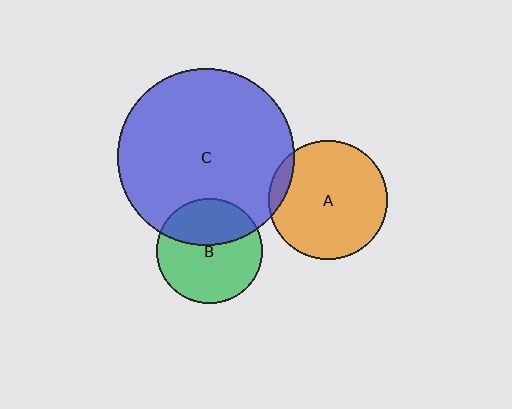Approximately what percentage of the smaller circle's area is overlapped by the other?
Approximately 10%.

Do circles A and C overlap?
Yes.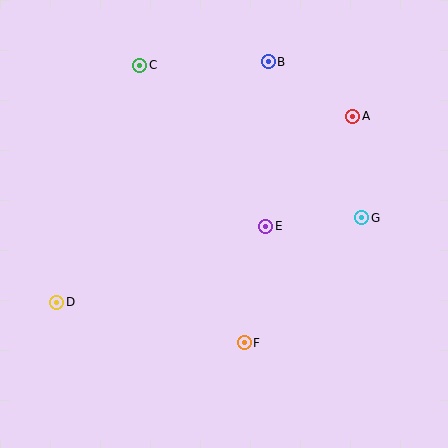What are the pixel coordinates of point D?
Point D is at (57, 302).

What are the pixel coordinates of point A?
Point A is at (353, 116).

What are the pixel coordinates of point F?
Point F is at (244, 343).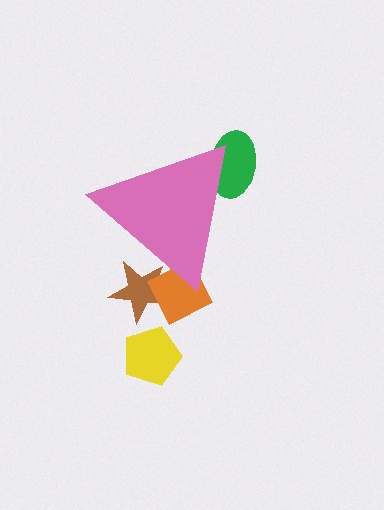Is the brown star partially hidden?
Yes, the brown star is partially hidden behind the pink triangle.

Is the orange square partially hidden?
Yes, the orange square is partially hidden behind the pink triangle.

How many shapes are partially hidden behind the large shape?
3 shapes are partially hidden.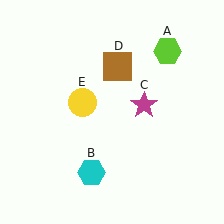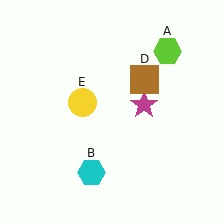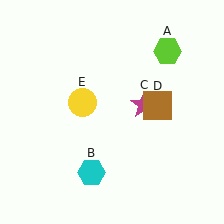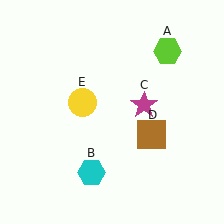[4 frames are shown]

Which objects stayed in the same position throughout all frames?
Lime hexagon (object A) and cyan hexagon (object B) and magenta star (object C) and yellow circle (object E) remained stationary.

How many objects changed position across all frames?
1 object changed position: brown square (object D).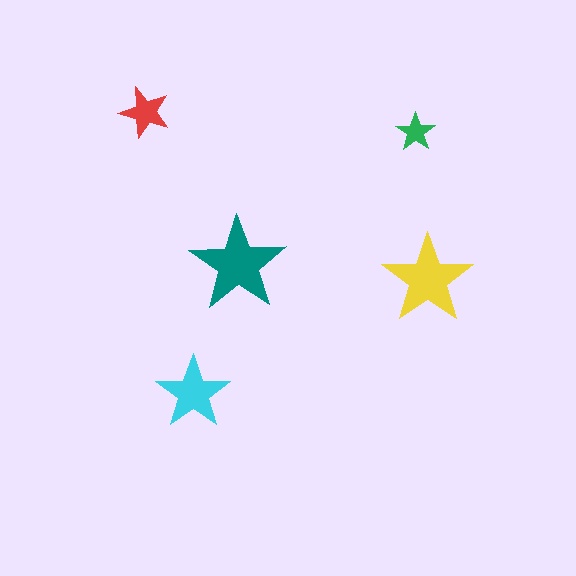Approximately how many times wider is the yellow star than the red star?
About 2 times wider.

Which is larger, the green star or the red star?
The red one.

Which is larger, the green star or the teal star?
The teal one.